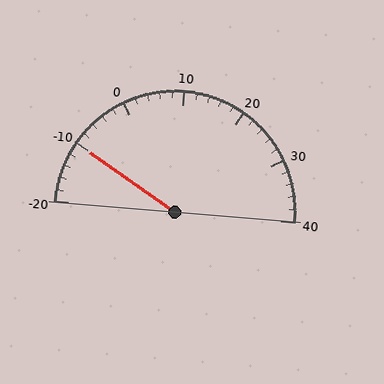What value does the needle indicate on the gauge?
The needle indicates approximately -10.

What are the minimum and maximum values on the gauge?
The gauge ranges from -20 to 40.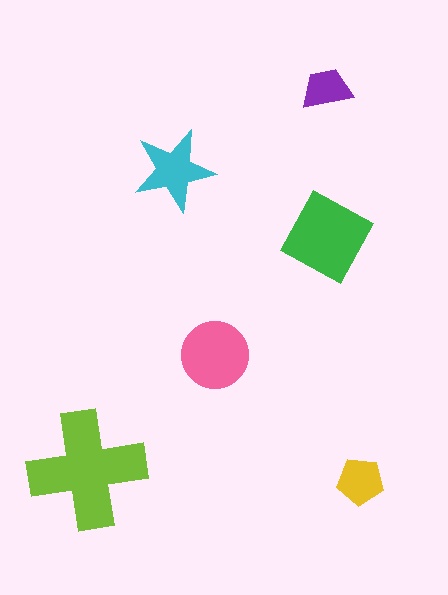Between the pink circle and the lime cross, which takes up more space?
The lime cross.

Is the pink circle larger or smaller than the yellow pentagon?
Larger.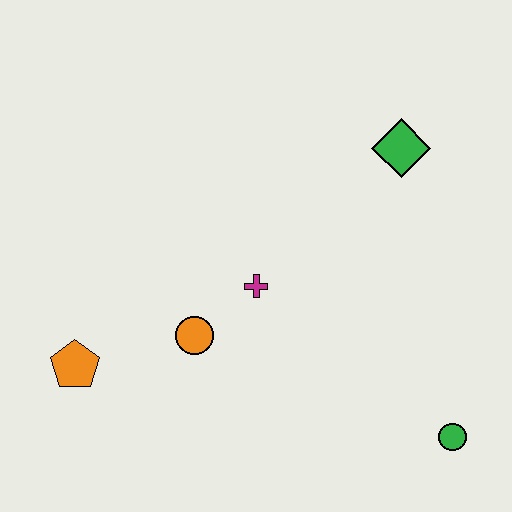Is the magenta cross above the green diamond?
No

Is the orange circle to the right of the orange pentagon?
Yes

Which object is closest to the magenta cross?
The orange circle is closest to the magenta cross.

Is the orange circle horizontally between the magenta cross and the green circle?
No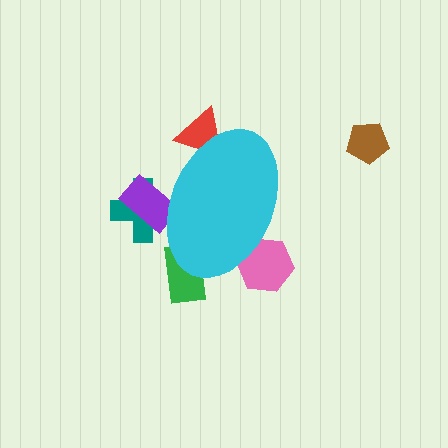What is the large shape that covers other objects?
A cyan ellipse.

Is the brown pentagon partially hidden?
No, the brown pentagon is fully visible.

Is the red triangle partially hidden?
Yes, the red triangle is partially hidden behind the cyan ellipse.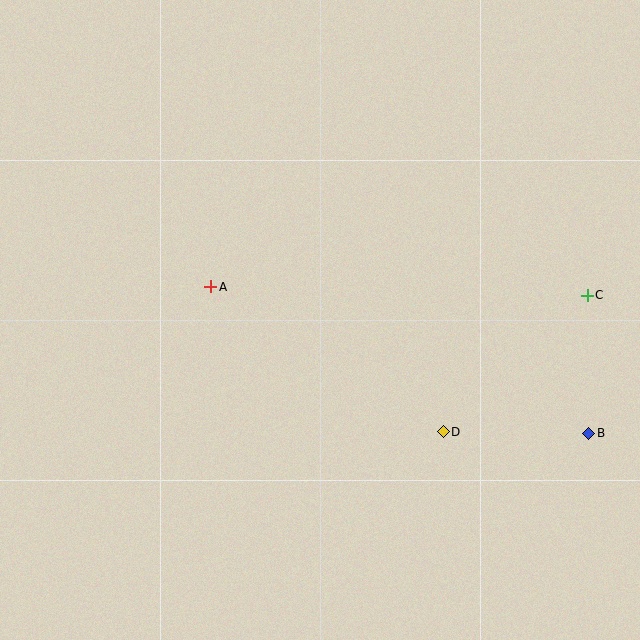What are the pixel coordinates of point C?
Point C is at (587, 295).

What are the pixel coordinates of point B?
Point B is at (589, 433).